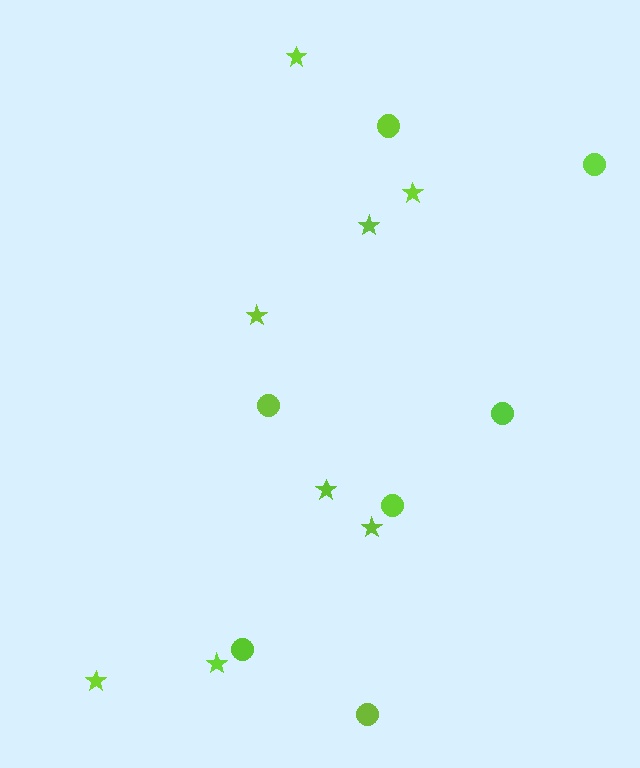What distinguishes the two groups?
There are 2 groups: one group of stars (8) and one group of circles (7).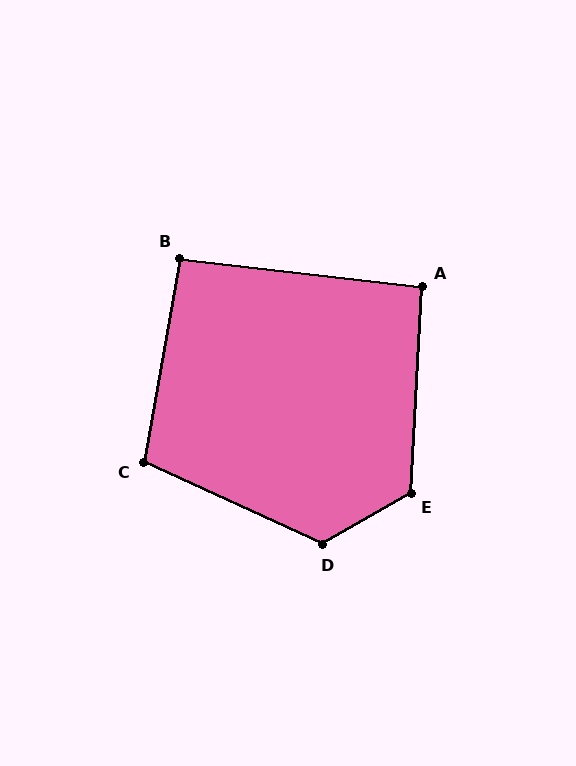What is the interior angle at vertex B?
Approximately 94 degrees (approximately right).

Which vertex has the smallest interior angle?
A, at approximately 93 degrees.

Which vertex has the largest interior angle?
D, at approximately 125 degrees.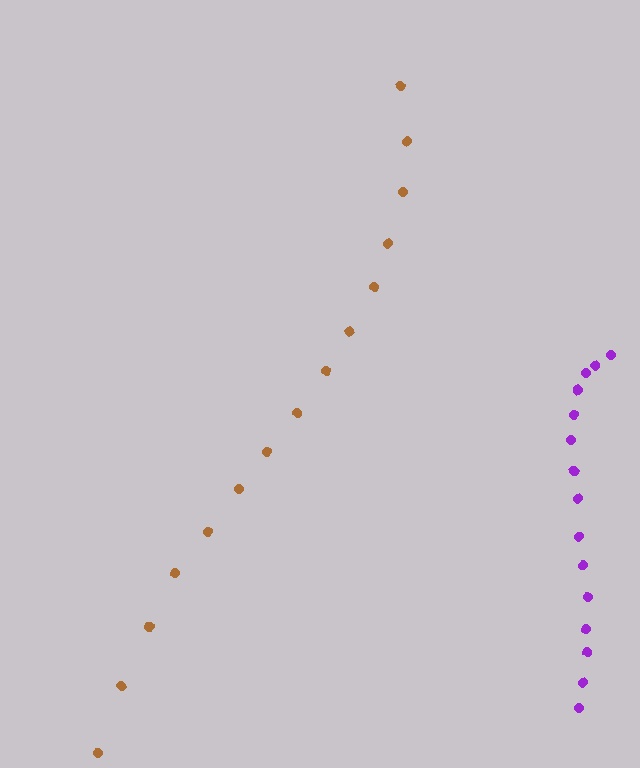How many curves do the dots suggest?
There are 2 distinct paths.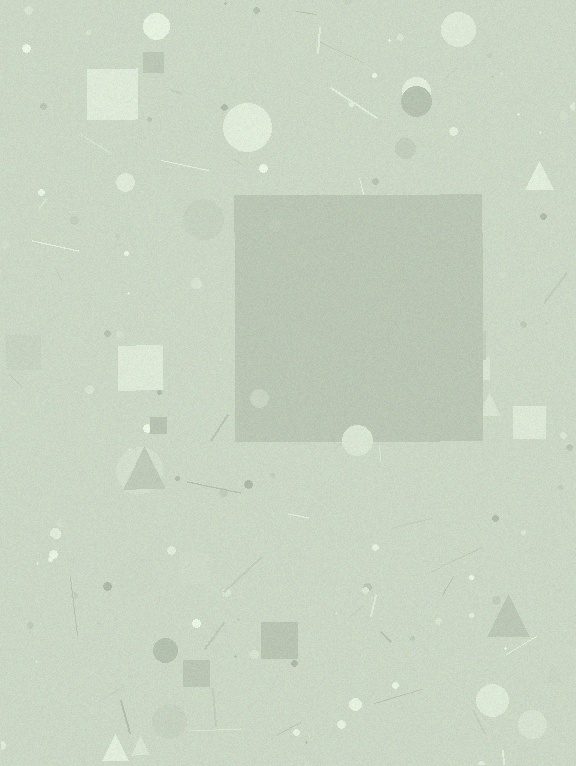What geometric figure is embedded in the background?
A square is embedded in the background.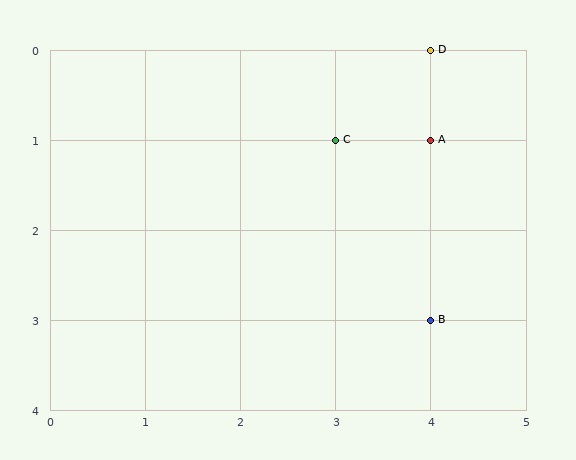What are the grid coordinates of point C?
Point C is at grid coordinates (3, 1).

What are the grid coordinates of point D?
Point D is at grid coordinates (4, 0).